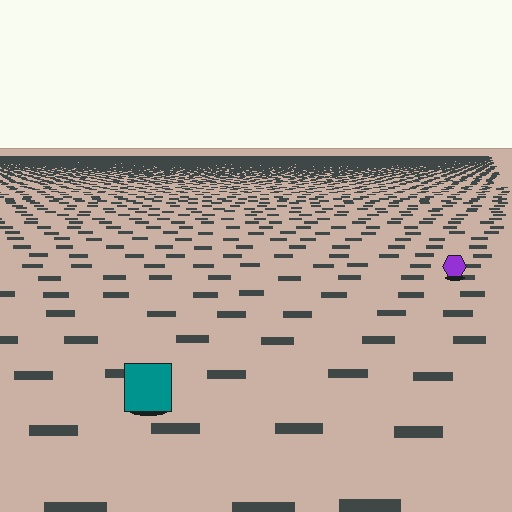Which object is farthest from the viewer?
The purple hexagon is farthest from the viewer. It appears smaller and the ground texture around it is denser.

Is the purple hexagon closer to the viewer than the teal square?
No. The teal square is closer — you can tell from the texture gradient: the ground texture is coarser near it.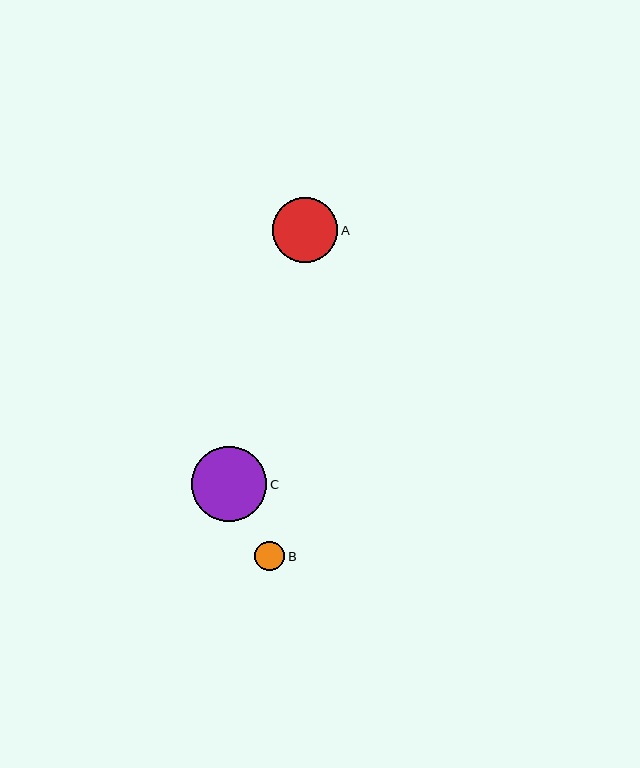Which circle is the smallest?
Circle B is the smallest with a size of approximately 30 pixels.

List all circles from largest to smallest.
From largest to smallest: C, A, B.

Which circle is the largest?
Circle C is the largest with a size of approximately 75 pixels.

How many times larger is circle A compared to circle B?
Circle A is approximately 2.2 times the size of circle B.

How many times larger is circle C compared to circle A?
Circle C is approximately 1.1 times the size of circle A.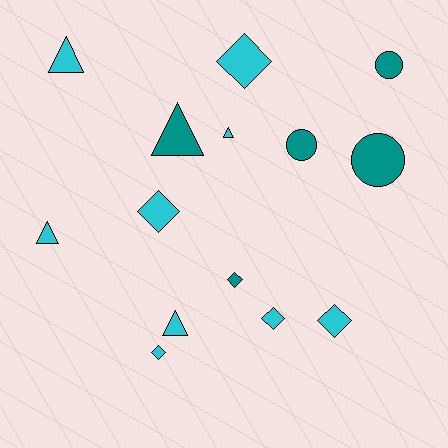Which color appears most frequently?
Cyan, with 9 objects.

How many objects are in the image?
There are 14 objects.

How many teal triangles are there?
There is 1 teal triangle.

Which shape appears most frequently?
Diamond, with 6 objects.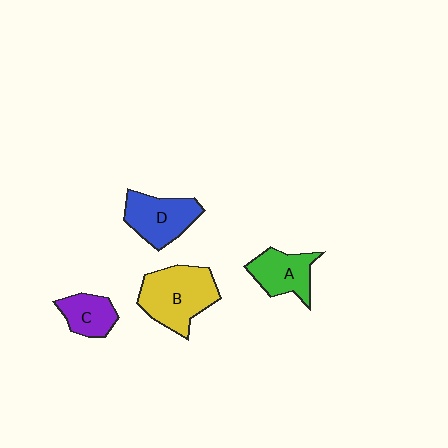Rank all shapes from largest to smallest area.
From largest to smallest: B (yellow), D (blue), A (green), C (purple).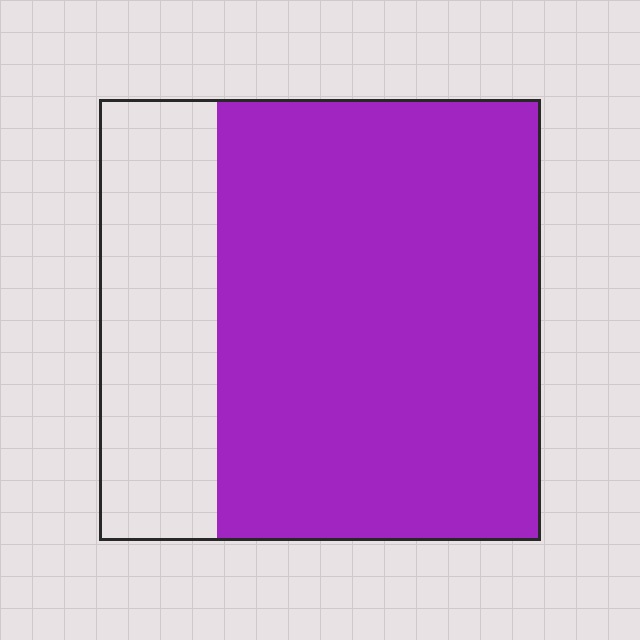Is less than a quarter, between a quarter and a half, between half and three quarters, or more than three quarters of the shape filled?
Between half and three quarters.